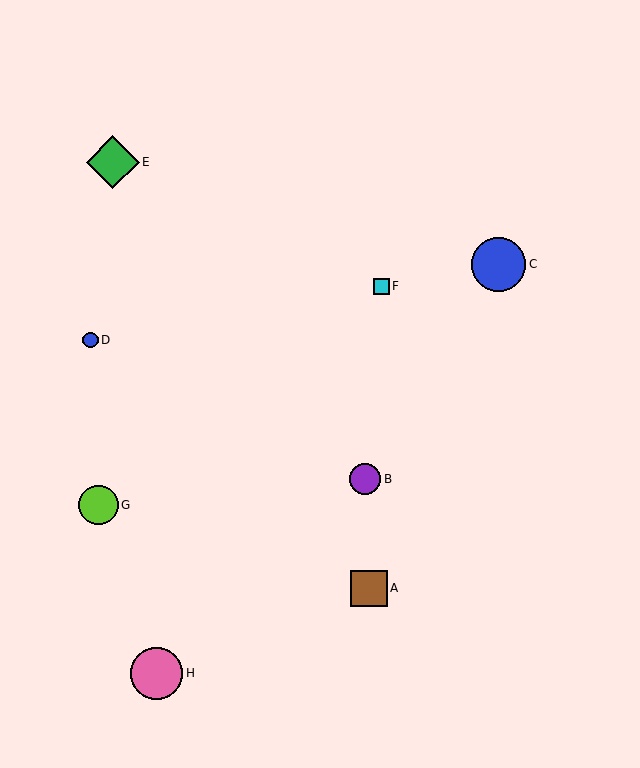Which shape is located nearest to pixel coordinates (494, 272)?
The blue circle (labeled C) at (499, 264) is nearest to that location.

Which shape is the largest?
The blue circle (labeled C) is the largest.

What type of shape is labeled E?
Shape E is a green diamond.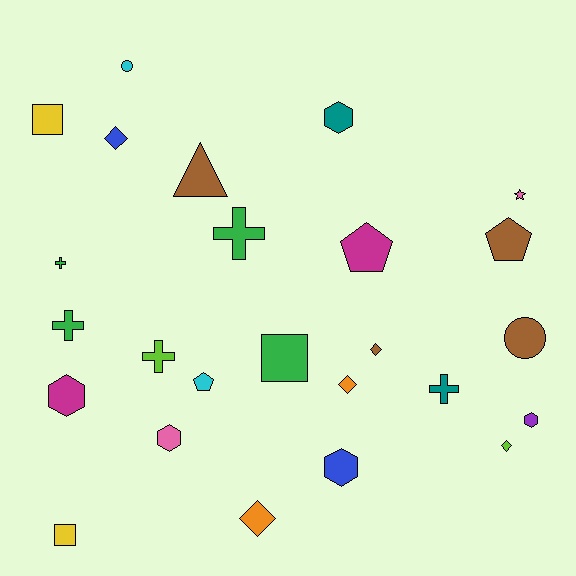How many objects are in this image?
There are 25 objects.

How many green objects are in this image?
There are 4 green objects.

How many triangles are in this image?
There is 1 triangle.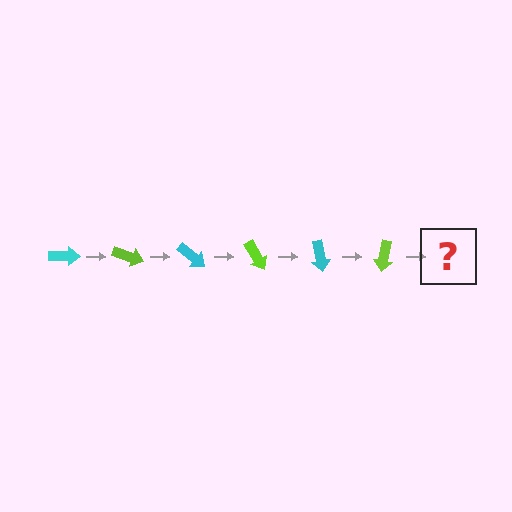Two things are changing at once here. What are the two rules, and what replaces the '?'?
The two rules are that it rotates 20 degrees each step and the color cycles through cyan and lime. The '?' should be a cyan arrow, rotated 120 degrees from the start.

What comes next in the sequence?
The next element should be a cyan arrow, rotated 120 degrees from the start.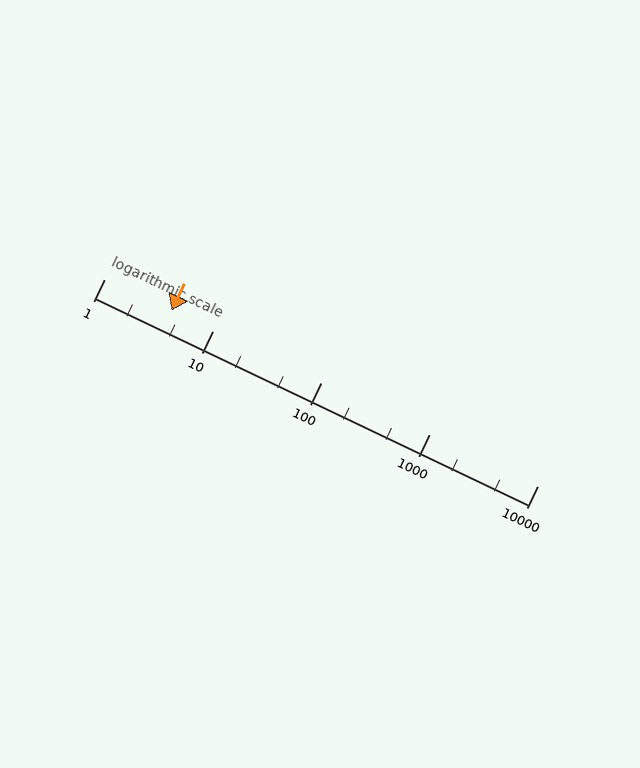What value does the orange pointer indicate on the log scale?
The pointer indicates approximately 4.2.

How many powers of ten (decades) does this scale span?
The scale spans 4 decades, from 1 to 10000.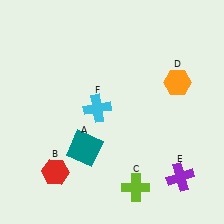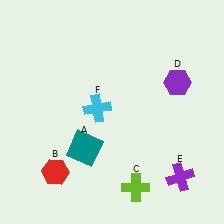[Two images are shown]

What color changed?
The hexagon (D) changed from orange in Image 1 to purple in Image 2.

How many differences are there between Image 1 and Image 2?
There is 1 difference between the two images.